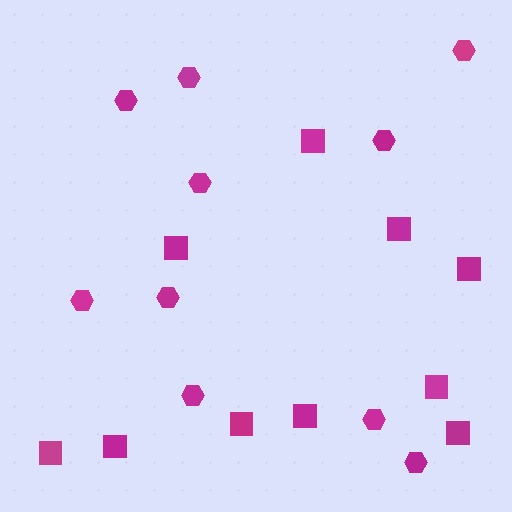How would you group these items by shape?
There are 2 groups: one group of squares (10) and one group of hexagons (10).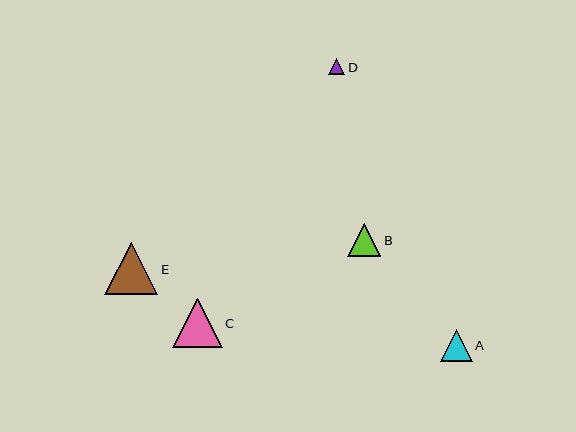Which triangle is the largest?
Triangle E is the largest with a size of approximately 53 pixels.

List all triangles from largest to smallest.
From largest to smallest: E, C, B, A, D.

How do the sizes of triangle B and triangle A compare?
Triangle B and triangle A are approximately the same size.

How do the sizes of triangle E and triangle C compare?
Triangle E and triangle C are approximately the same size.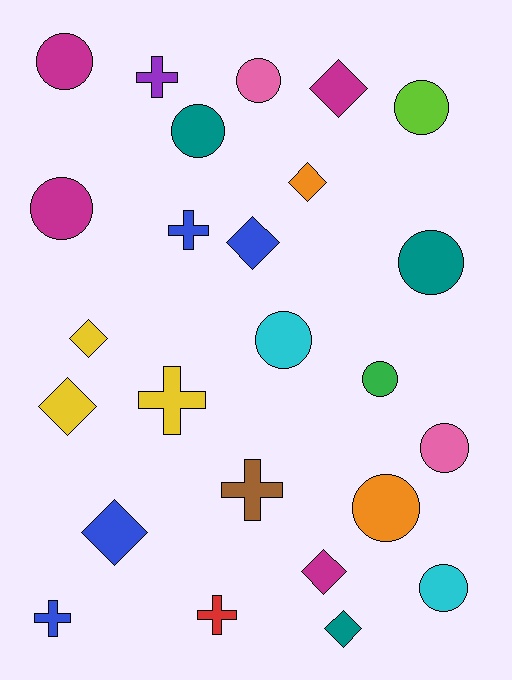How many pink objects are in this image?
There are 2 pink objects.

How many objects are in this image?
There are 25 objects.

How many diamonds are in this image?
There are 8 diamonds.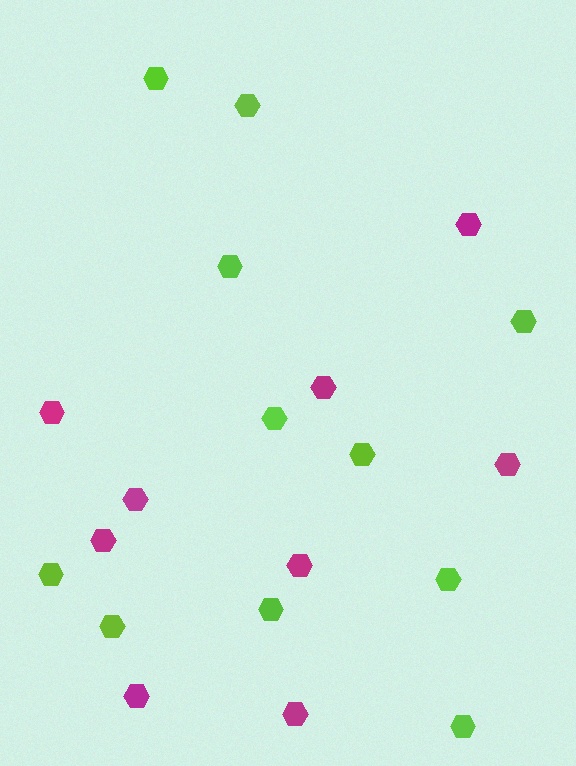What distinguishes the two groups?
There are 2 groups: one group of magenta hexagons (9) and one group of lime hexagons (11).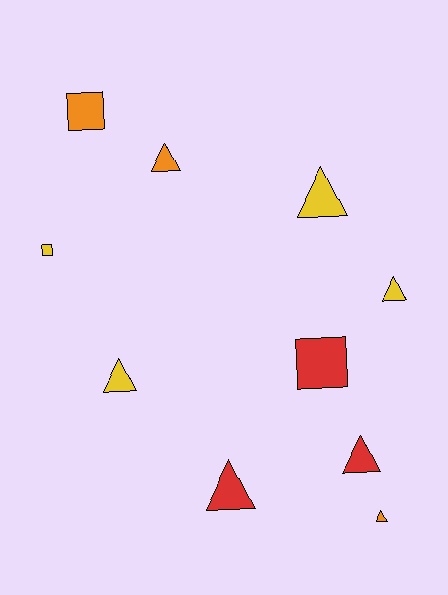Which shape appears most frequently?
Triangle, with 7 objects.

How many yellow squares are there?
There is 1 yellow square.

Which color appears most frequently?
Yellow, with 4 objects.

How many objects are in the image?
There are 10 objects.